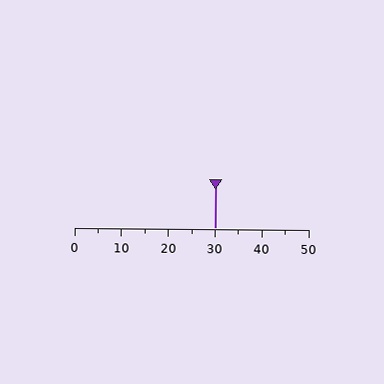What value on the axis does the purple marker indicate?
The marker indicates approximately 30.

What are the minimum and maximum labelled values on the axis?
The axis runs from 0 to 50.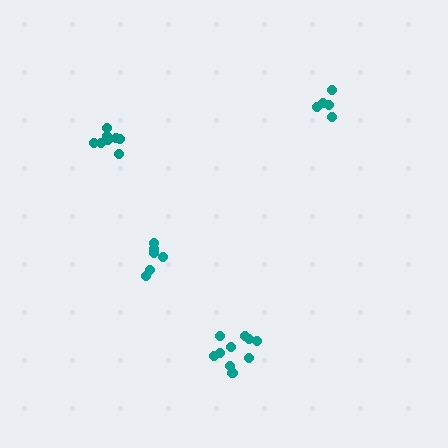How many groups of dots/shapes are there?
There are 4 groups.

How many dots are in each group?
Group 1: 5 dots, Group 2: 6 dots, Group 3: 8 dots, Group 4: 10 dots (29 total).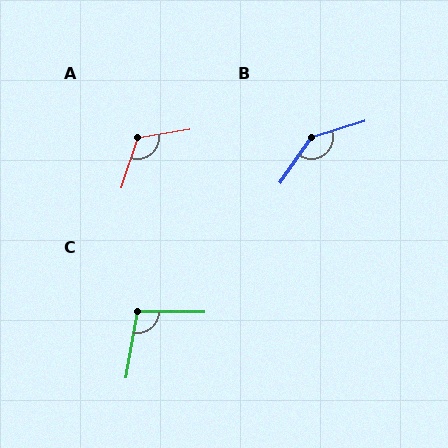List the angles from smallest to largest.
C (100°), A (117°), B (141°).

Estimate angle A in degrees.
Approximately 117 degrees.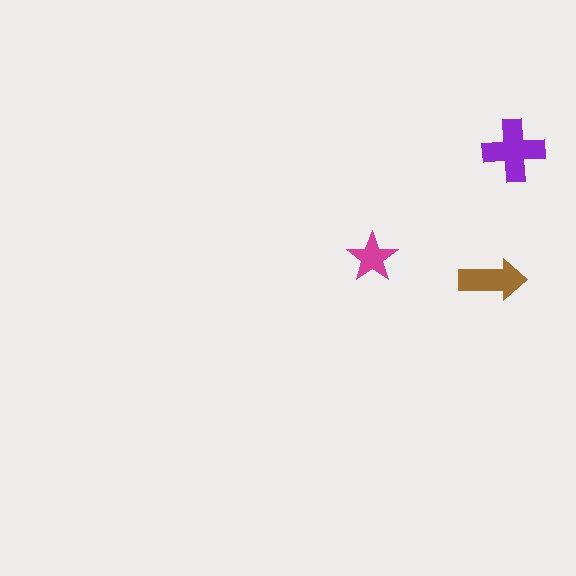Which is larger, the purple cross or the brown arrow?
The purple cross.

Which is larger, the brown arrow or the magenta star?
The brown arrow.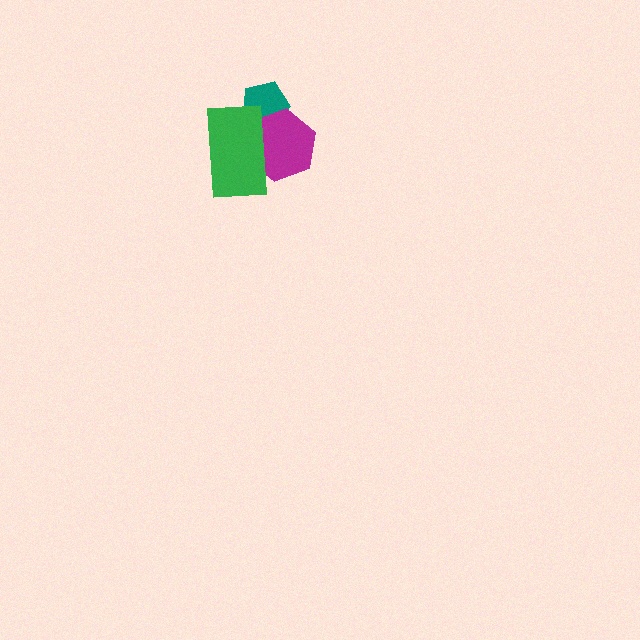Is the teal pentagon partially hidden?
Yes, it is partially covered by another shape.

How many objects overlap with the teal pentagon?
2 objects overlap with the teal pentagon.